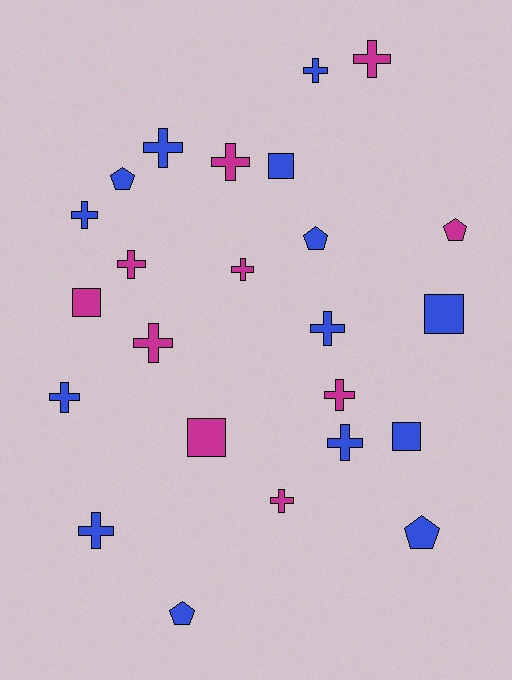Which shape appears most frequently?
Cross, with 14 objects.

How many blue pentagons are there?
There are 4 blue pentagons.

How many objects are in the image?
There are 24 objects.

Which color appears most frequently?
Blue, with 14 objects.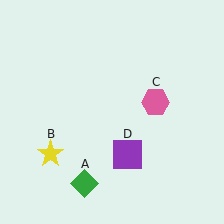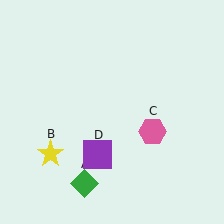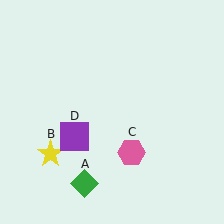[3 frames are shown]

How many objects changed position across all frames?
2 objects changed position: pink hexagon (object C), purple square (object D).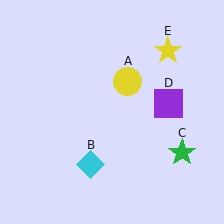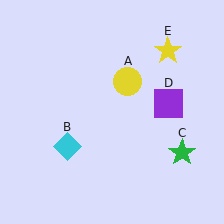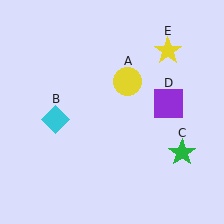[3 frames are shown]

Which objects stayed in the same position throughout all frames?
Yellow circle (object A) and green star (object C) and purple square (object D) and yellow star (object E) remained stationary.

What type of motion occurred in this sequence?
The cyan diamond (object B) rotated clockwise around the center of the scene.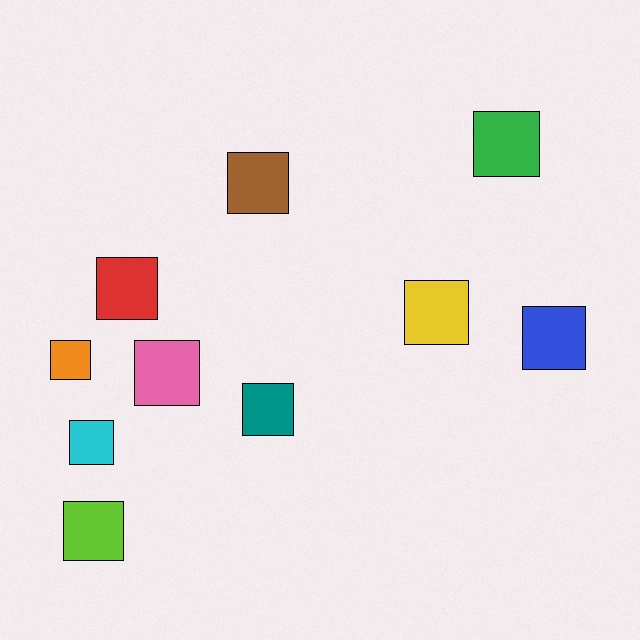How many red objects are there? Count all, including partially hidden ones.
There is 1 red object.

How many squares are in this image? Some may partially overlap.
There are 10 squares.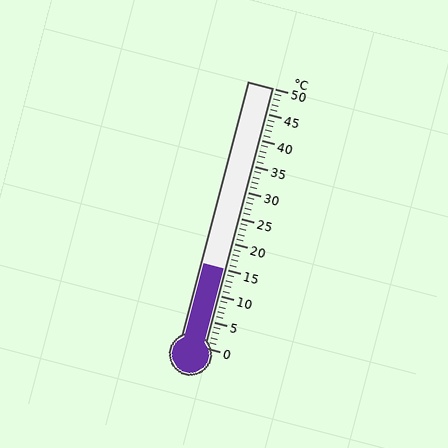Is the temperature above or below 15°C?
The temperature is at 15°C.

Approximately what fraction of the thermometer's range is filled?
The thermometer is filled to approximately 30% of its range.